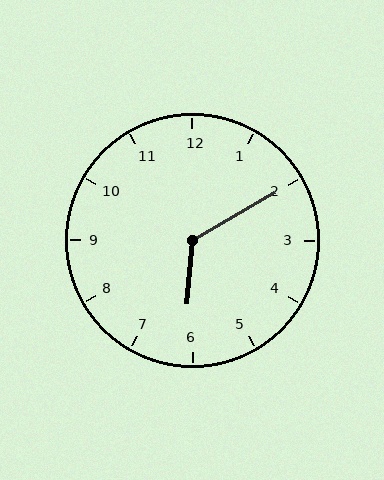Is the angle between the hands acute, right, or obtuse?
It is obtuse.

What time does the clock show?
6:10.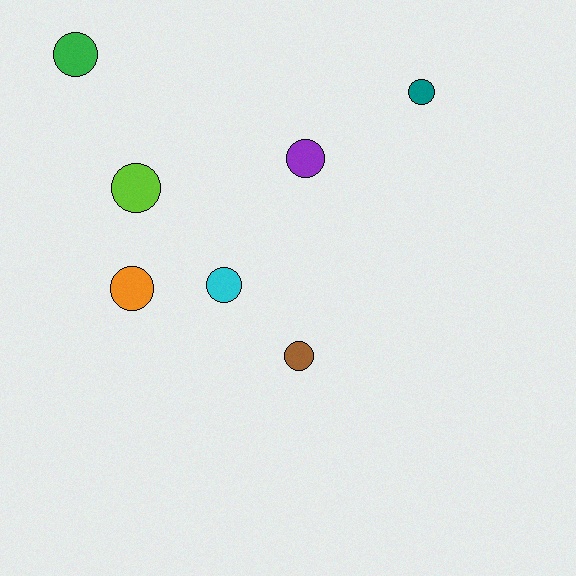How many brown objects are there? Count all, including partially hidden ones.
There is 1 brown object.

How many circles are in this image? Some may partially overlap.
There are 7 circles.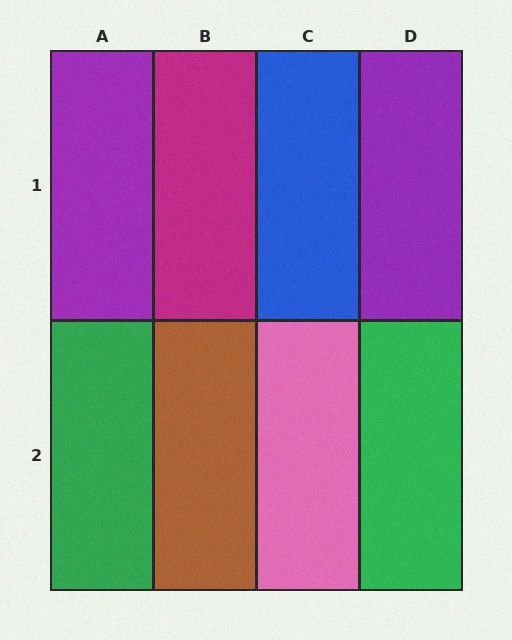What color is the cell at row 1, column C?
Blue.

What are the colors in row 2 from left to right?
Green, brown, pink, green.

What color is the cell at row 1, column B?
Magenta.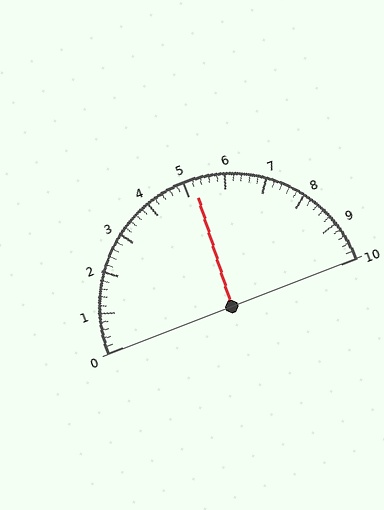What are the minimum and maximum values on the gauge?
The gauge ranges from 0 to 10.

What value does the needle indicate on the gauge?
The needle indicates approximately 5.2.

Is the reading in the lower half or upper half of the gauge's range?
The reading is in the upper half of the range (0 to 10).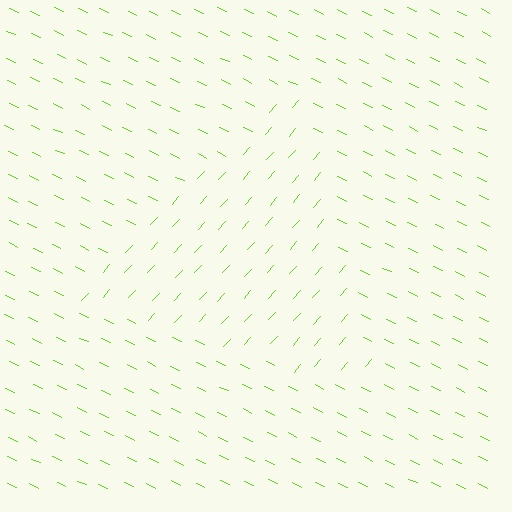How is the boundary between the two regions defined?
The boundary is defined purely by a change in line orientation (approximately 74 degrees difference). All lines are the same color and thickness.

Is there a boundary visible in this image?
Yes, there is a texture boundary formed by a change in line orientation.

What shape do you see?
I see a triangle.